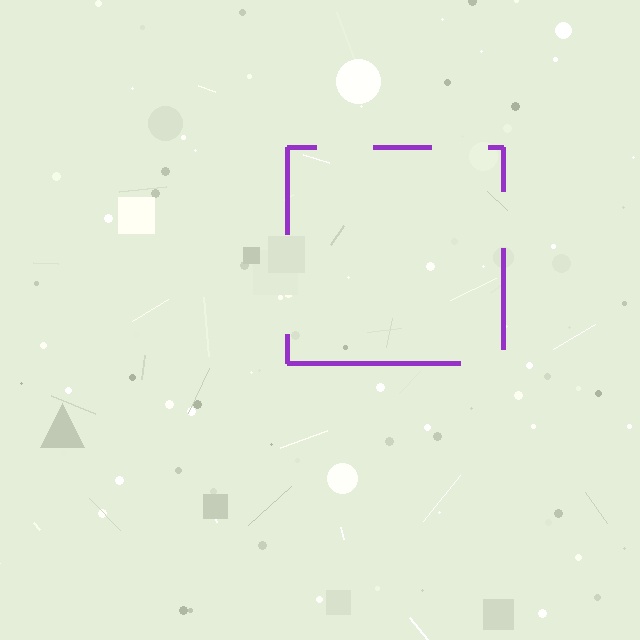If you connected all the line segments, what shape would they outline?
They would outline a square.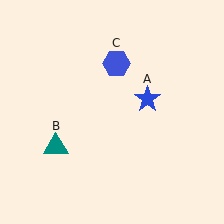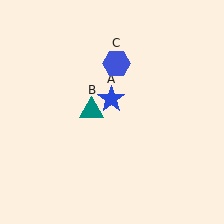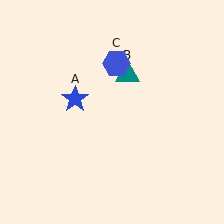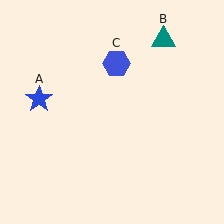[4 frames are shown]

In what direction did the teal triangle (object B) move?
The teal triangle (object B) moved up and to the right.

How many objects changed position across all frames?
2 objects changed position: blue star (object A), teal triangle (object B).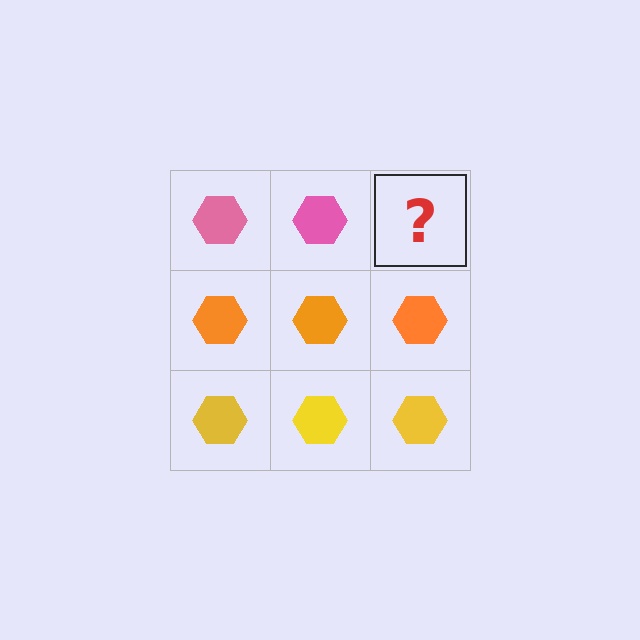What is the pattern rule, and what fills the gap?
The rule is that each row has a consistent color. The gap should be filled with a pink hexagon.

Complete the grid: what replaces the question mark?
The question mark should be replaced with a pink hexagon.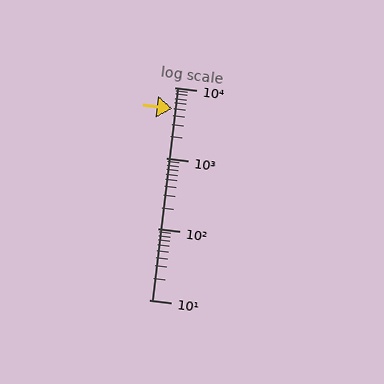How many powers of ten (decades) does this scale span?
The scale spans 3 decades, from 10 to 10000.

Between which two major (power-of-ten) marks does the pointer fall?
The pointer is between 1000 and 10000.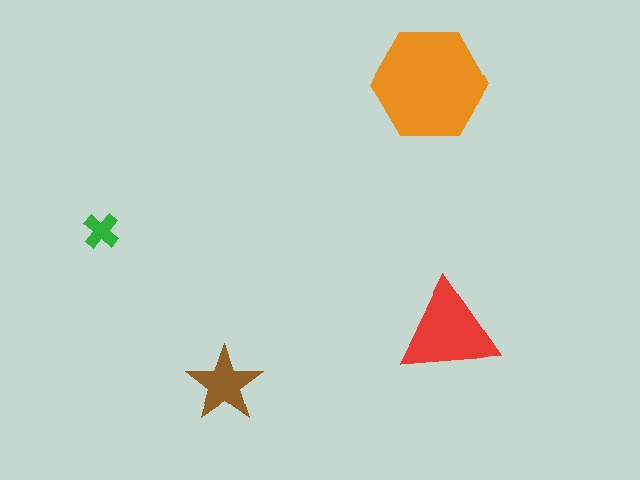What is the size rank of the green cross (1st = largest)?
4th.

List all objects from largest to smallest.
The orange hexagon, the red triangle, the brown star, the green cross.